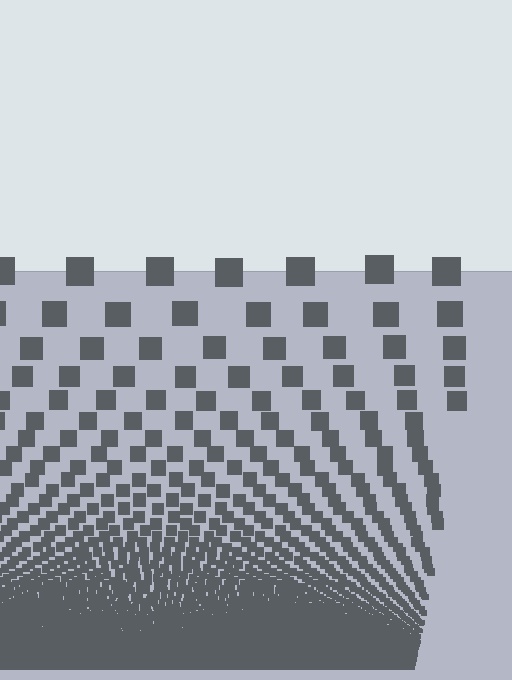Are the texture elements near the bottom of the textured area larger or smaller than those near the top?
Smaller. The gradient is inverted — elements near the bottom are smaller and denser.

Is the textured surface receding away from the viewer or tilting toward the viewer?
The surface appears to tilt toward the viewer. Texture elements get larger and sparser toward the top.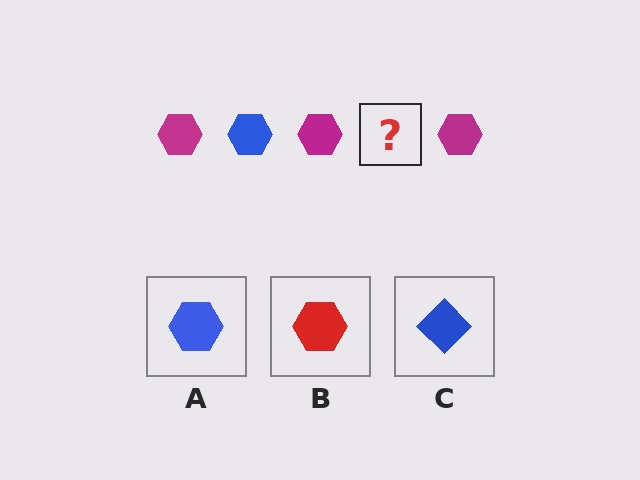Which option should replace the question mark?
Option A.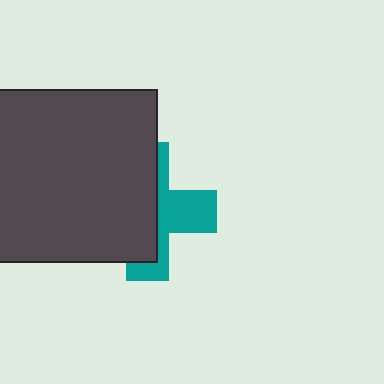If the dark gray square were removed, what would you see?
You would see the complete teal cross.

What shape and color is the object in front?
The object in front is a dark gray square.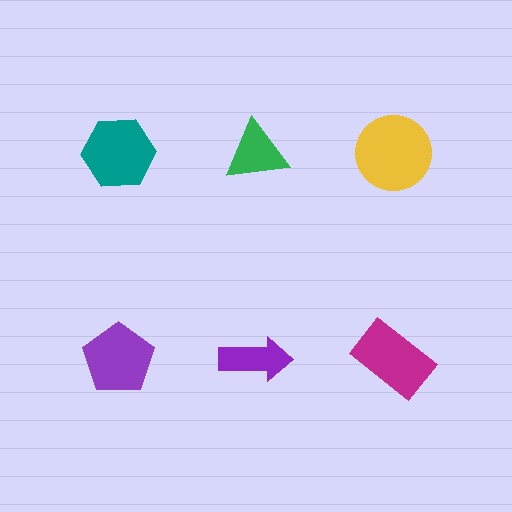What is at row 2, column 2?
A purple arrow.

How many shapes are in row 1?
3 shapes.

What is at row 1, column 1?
A teal hexagon.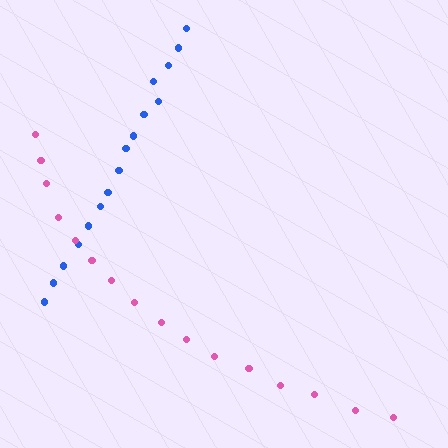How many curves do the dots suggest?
There are 2 distinct paths.